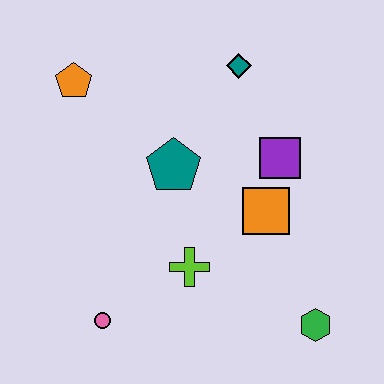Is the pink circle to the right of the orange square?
No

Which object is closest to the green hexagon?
The orange square is closest to the green hexagon.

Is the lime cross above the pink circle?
Yes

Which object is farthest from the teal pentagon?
The green hexagon is farthest from the teal pentagon.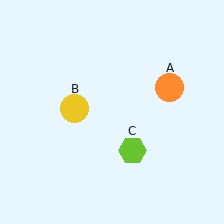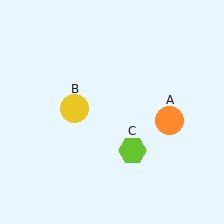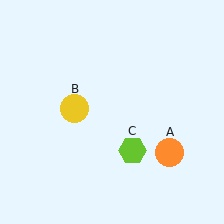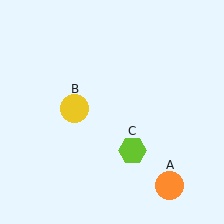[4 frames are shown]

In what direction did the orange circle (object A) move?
The orange circle (object A) moved down.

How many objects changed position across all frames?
1 object changed position: orange circle (object A).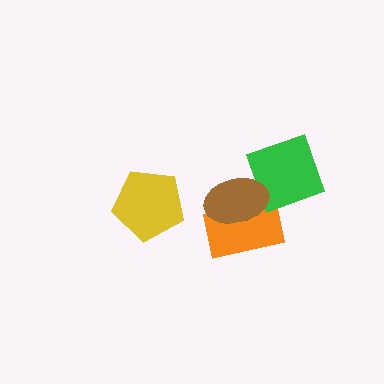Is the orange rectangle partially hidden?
Yes, it is partially covered by another shape.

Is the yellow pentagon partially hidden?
No, no other shape covers it.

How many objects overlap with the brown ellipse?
2 objects overlap with the brown ellipse.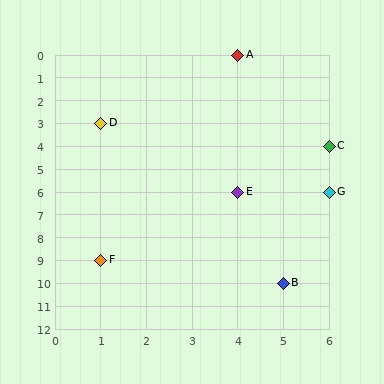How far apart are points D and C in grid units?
Points D and C are 5 columns and 1 row apart (about 5.1 grid units diagonally).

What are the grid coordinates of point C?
Point C is at grid coordinates (6, 4).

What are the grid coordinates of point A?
Point A is at grid coordinates (4, 0).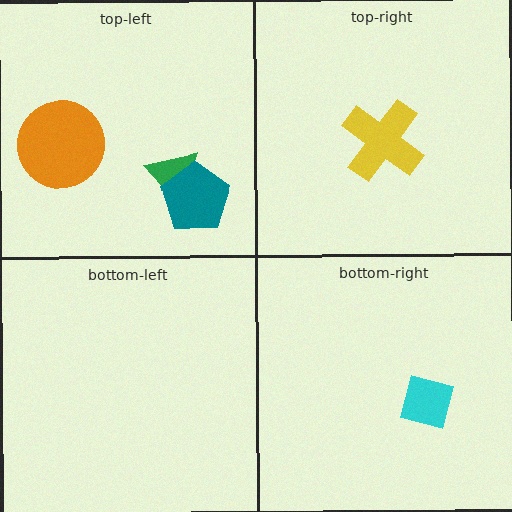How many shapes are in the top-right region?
1.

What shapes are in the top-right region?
The yellow cross.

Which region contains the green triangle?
The top-left region.